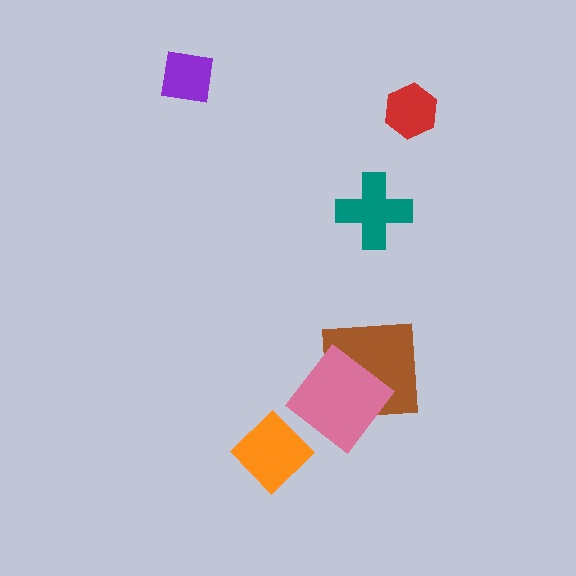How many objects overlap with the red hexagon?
0 objects overlap with the red hexagon.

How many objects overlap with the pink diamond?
1 object overlaps with the pink diamond.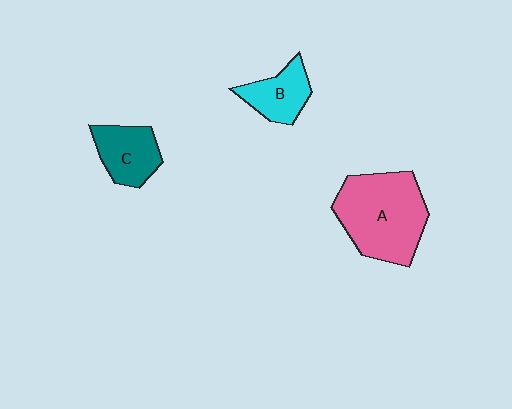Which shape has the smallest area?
Shape B (cyan).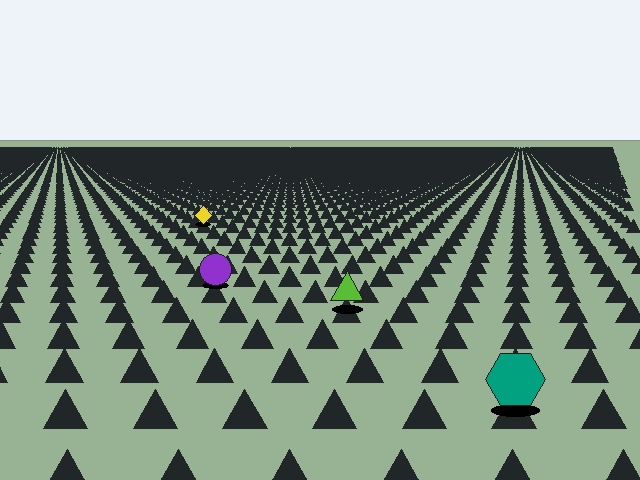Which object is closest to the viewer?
The teal hexagon is closest. The texture marks near it are larger and more spread out.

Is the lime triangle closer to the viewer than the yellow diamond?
Yes. The lime triangle is closer — you can tell from the texture gradient: the ground texture is coarser near it.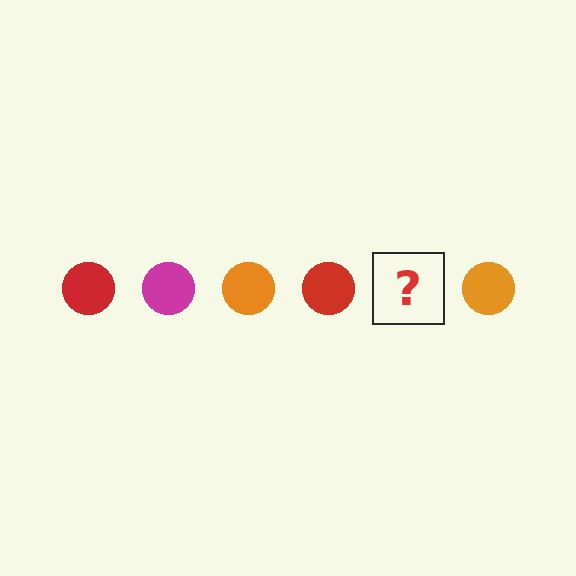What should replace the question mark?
The question mark should be replaced with a magenta circle.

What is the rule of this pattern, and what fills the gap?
The rule is that the pattern cycles through red, magenta, orange circles. The gap should be filled with a magenta circle.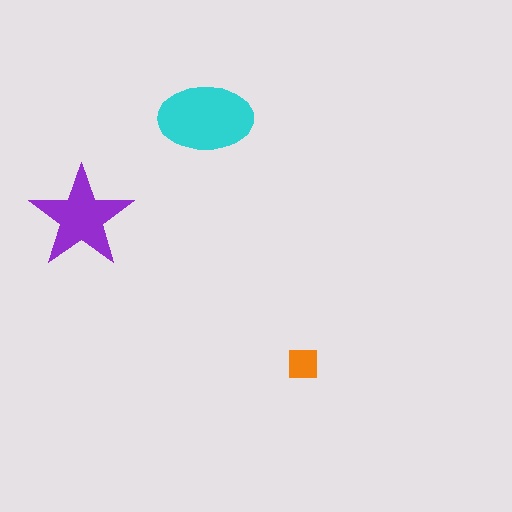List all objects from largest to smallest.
The cyan ellipse, the purple star, the orange square.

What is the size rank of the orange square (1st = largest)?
3rd.